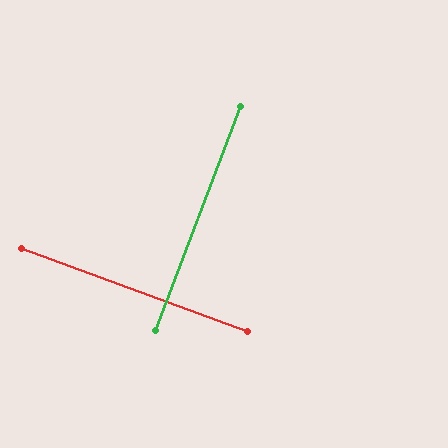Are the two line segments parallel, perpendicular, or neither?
Perpendicular — they meet at approximately 89°.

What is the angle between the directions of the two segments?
Approximately 89 degrees.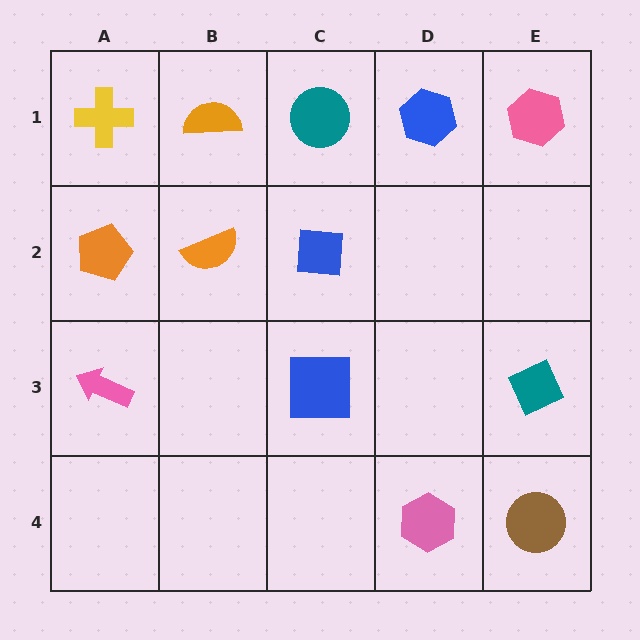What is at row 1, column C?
A teal circle.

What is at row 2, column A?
An orange pentagon.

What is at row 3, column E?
A teal diamond.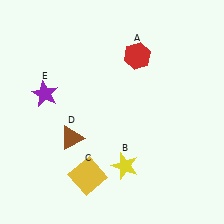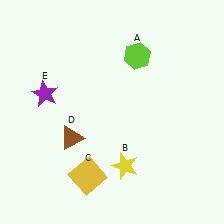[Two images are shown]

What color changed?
The hexagon (A) changed from red in Image 1 to lime in Image 2.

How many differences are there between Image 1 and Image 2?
There is 1 difference between the two images.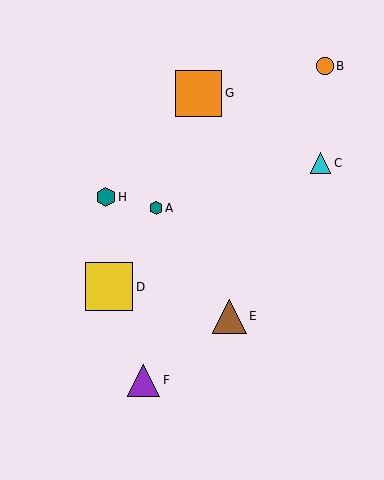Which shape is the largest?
The yellow square (labeled D) is the largest.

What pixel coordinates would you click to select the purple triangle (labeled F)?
Click at (143, 380) to select the purple triangle F.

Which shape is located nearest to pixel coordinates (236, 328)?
The brown triangle (labeled E) at (230, 316) is nearest to that location.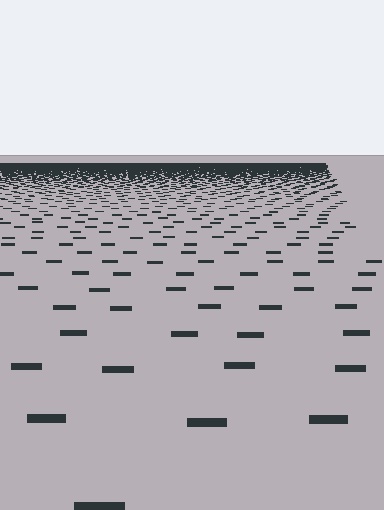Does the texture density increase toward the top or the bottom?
Density increases toward the top.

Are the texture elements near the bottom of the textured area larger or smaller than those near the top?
Larger. Near the bottom, elements are closer to the viewer and appear at a bigger on-screen size.